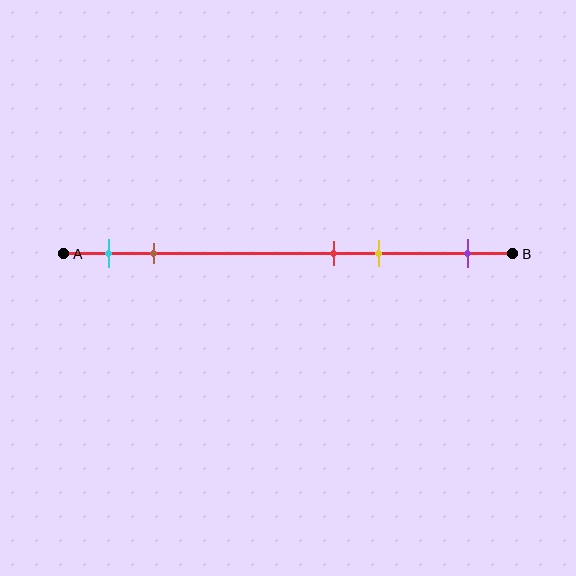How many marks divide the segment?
There are 5 marks dividing the segment.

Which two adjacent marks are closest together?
The red and yellow marks are the closest adjacent pair.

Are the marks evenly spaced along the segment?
No, the marks are not evenly spaced.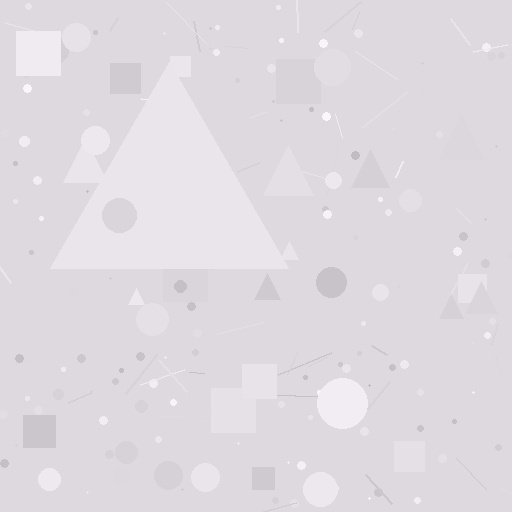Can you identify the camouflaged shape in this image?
The camouflaged shape is a triangle.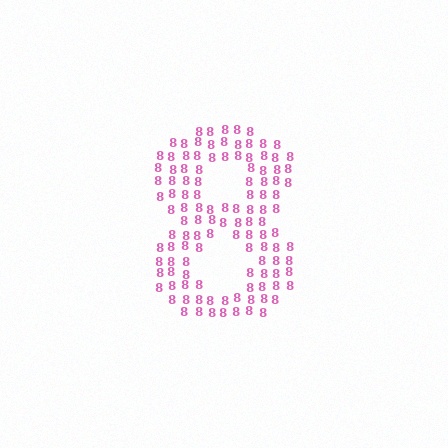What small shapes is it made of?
It is made of small digit 8's.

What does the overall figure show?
The overall figure shows the digit 8.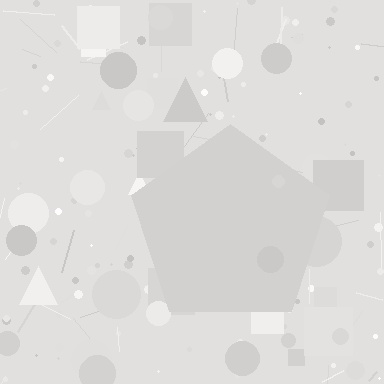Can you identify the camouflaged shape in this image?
The camouflaged shape is a pentagon.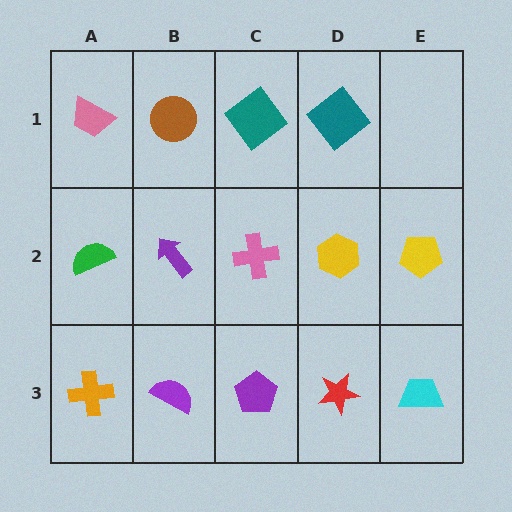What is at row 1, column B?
A brown circle.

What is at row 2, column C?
A pink cross.